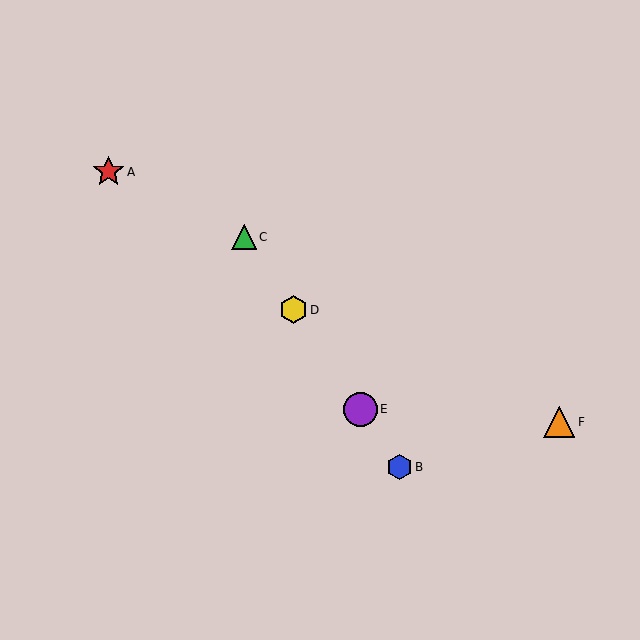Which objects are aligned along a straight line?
Objects B, C, D, E are aligned along a straight line.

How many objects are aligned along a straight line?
4 objects (B, C, D, E) are aligned along a straight line.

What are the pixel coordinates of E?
Object E is at (360, 409).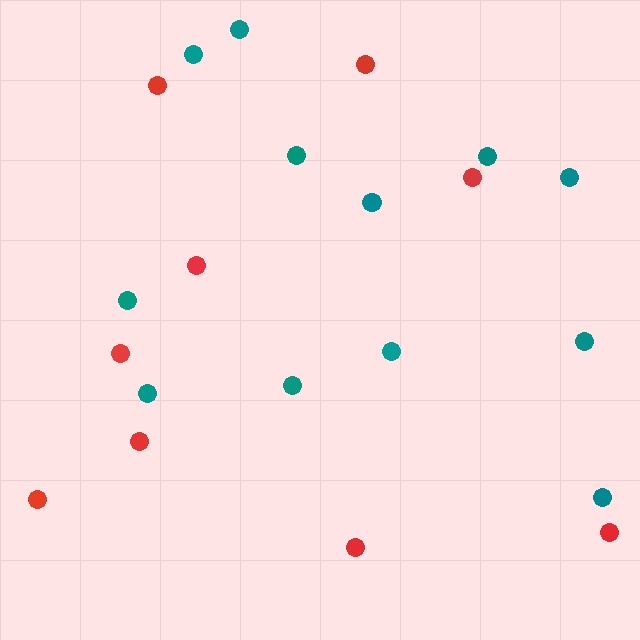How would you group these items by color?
There are 2 groups: one group of red circles (9) and one group of teal circles (12).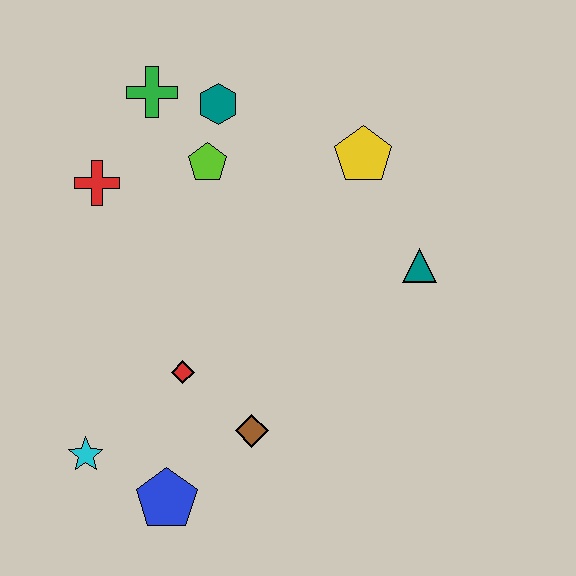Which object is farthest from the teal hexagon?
The blue pentagon is farthest from the teal hexagon.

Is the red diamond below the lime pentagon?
Yes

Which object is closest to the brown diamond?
The red diamond is closest to the brown diamond.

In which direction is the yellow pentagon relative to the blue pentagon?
The yellow pentagon is above the blue pentagon.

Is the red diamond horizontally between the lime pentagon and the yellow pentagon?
No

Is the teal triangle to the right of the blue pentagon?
Yes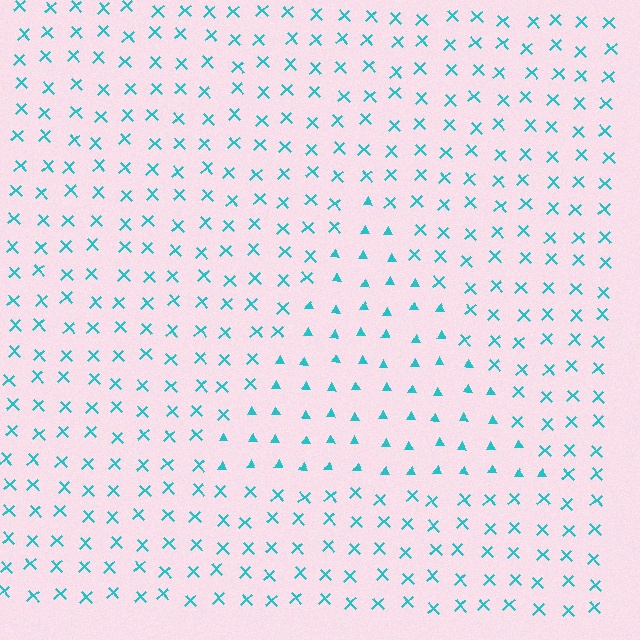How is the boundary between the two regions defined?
The boundary is defined by a change in element shape: triangles inside vs. X marks outside. All elements share the same color and spacing.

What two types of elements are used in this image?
The image uses triangles inside the triangle region and X marks outside it.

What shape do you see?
I see a triangle.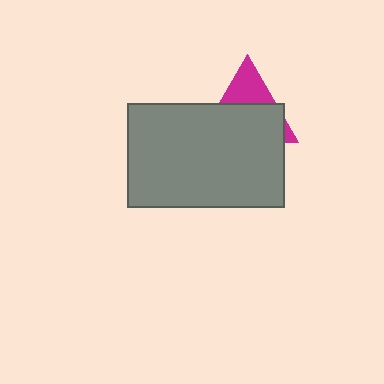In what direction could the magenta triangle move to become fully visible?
The magenta triangle could move up. That would shift it out from behind the gray rectangle entirely.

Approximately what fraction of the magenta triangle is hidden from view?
Roughly 66% of the magenta triangle is hidden behind the gray rectangle.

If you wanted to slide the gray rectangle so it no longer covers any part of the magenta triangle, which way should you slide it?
Slide it down — that is the most direct way to separate the two shapes.